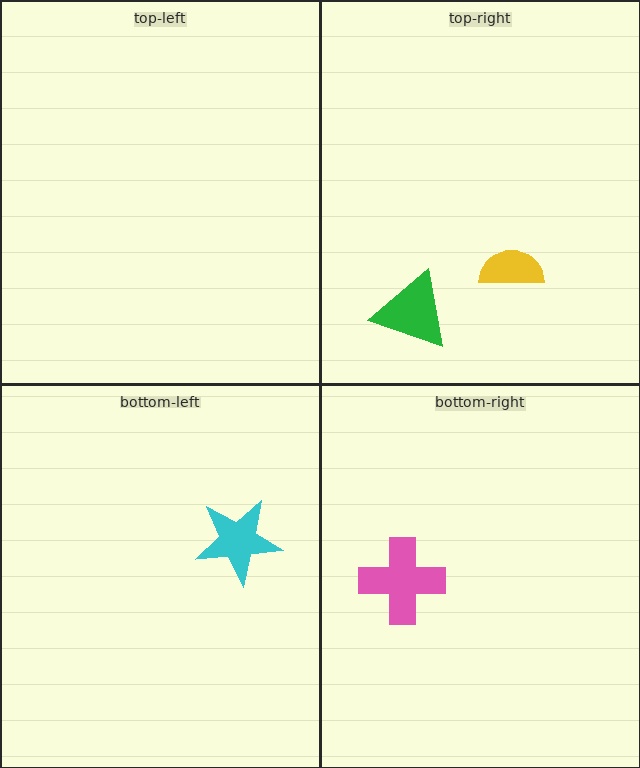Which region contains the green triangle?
The top-right region.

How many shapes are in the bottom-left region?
1.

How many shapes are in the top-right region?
2.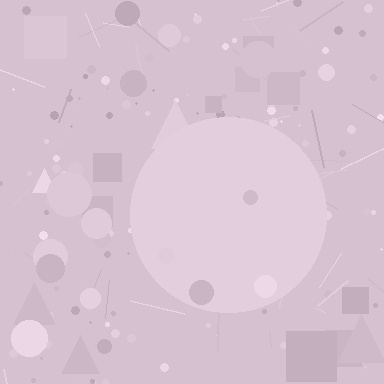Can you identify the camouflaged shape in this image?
The camouflaged shape is a circle.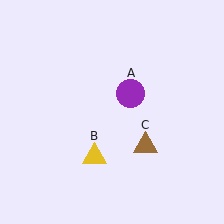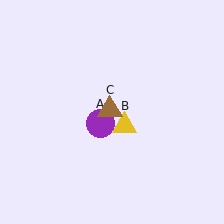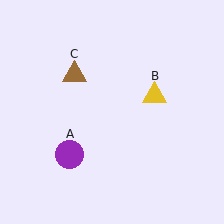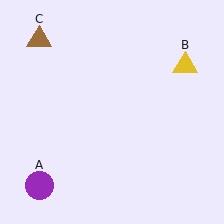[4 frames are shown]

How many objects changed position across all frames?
3 objects changed position: purple circle (object A), yellow triangle (object B), brown triangle (object C).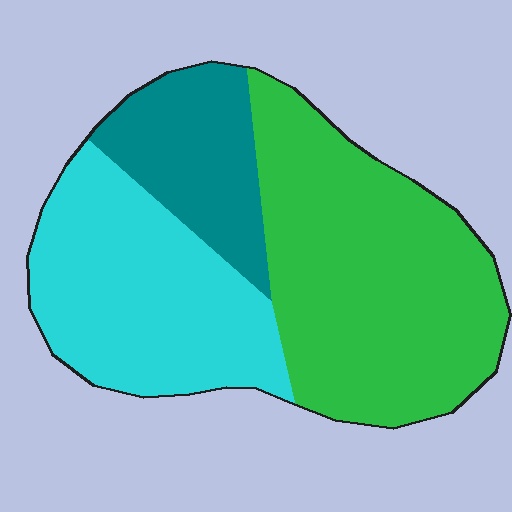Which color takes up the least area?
Teal, at roughly 20%.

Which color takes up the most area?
Green, at roughly 45%.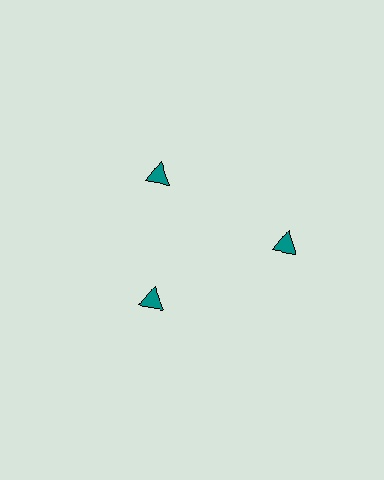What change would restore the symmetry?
The symmetry would be restored by moving it inward, back onto the ring so that all 3 triangles sit at equal angles and equal distance from the center.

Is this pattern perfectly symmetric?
No. The 3 teal triangles are arranged in a ring, but one element near the 3 o'clock position is pushed outward from the center, breaking the 3-fold rotational symmetry.